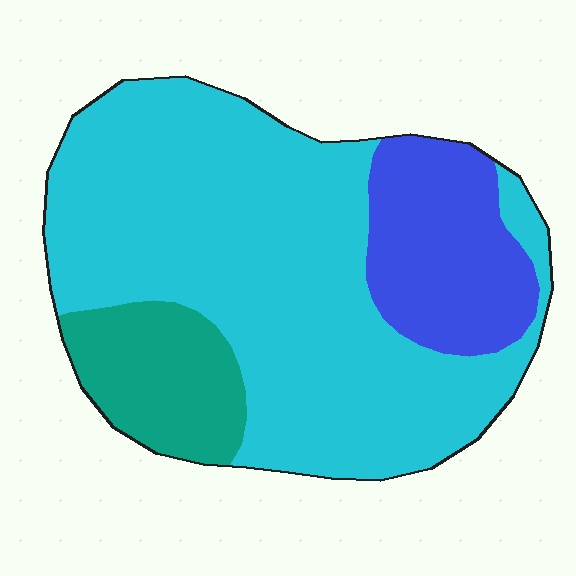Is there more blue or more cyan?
Cyan.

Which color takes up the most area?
Cyan, at roughly 65%.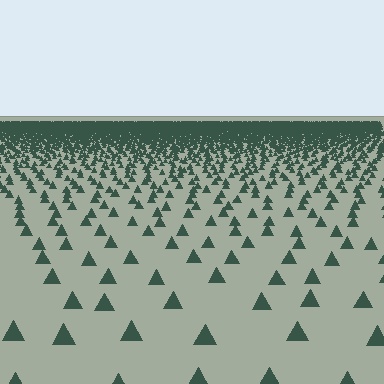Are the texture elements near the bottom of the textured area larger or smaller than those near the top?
Larger. Near the bottom, elements are closer to the viewer and appear at a bigger on-screen size.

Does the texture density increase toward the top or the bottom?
Density increases toward the top.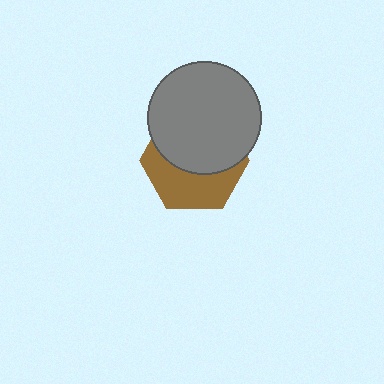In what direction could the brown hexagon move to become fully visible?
The brown hexagon could move down. That would shift it out from behind the gray circle entirely.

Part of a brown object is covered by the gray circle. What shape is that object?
It is a hexagon.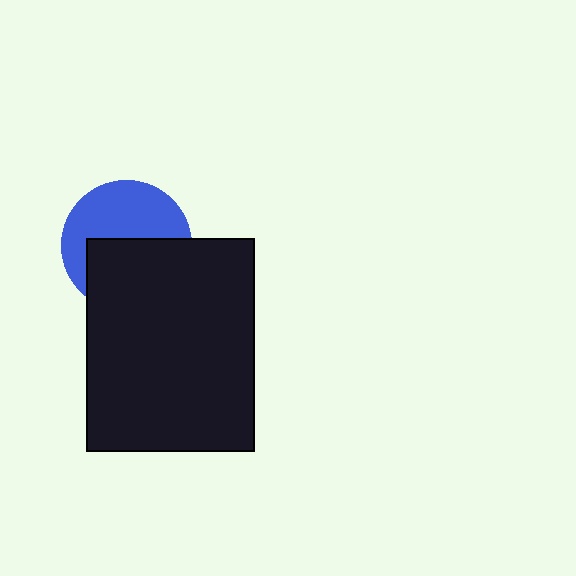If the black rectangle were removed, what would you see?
You would see the complete blue circle.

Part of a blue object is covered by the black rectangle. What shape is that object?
It is a circle.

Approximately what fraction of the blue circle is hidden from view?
Roughly 50% of the blue circle is hidden behind the black rectangle.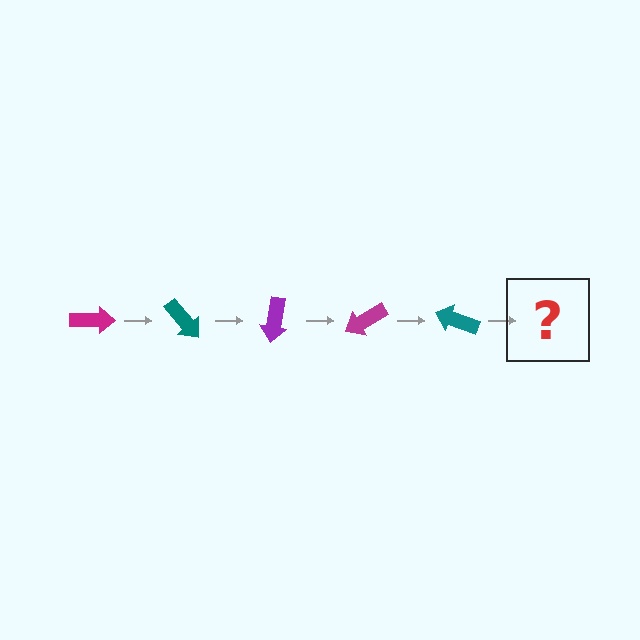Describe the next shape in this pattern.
It should be a purple arrow, rotated 250 degrees from the start.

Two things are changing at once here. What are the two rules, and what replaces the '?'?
The two rules are that it rotates 50 degrees each step and the color cycles through magenta, teal, and purple. The '?' should be a purple arrow, rotated 250 degrees from the start.